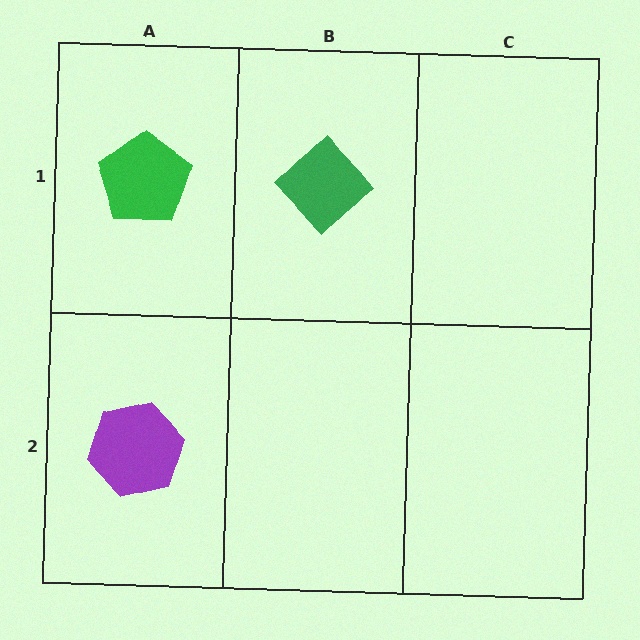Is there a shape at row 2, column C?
No, that cell is empty.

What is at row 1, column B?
A green diamond.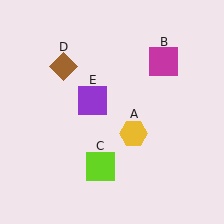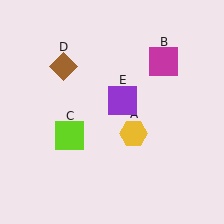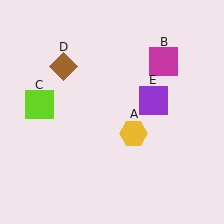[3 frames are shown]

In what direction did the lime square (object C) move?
The lime square (object C) moved up and to the left.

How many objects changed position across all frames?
2 objects changed position: lime square (object C), purple square (object E).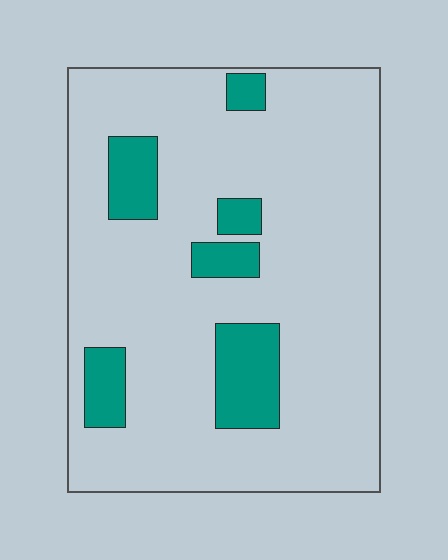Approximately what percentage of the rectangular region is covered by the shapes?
Approximately 15%.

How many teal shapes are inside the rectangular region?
6.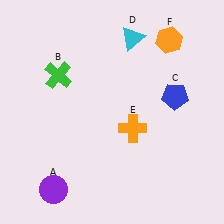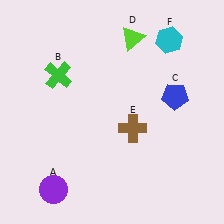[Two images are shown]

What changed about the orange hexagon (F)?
In Image 1, F is orange. In Image 2, it changed to cyan.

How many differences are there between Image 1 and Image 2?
There are 3 differences between the two images.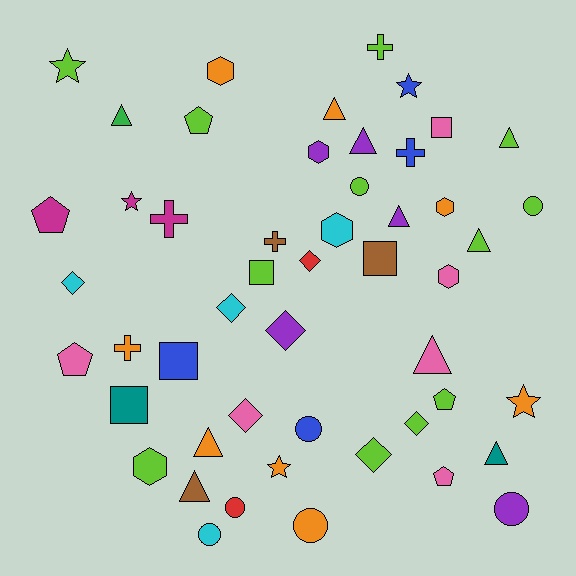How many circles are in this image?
There are 7 circles.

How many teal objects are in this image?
There are 2 teal objects.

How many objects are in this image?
There are 50 objects.